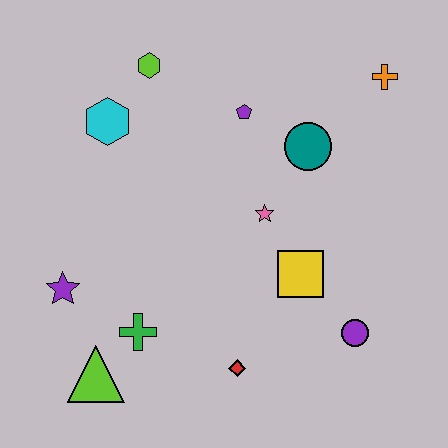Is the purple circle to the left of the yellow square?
No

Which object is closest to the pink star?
The yellow square is closest to the pink star.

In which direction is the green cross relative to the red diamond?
The green cross is to the left of the red diamond.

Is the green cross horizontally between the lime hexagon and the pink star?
No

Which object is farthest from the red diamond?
The orange cross is farthest from the red diamond.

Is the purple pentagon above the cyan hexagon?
Yes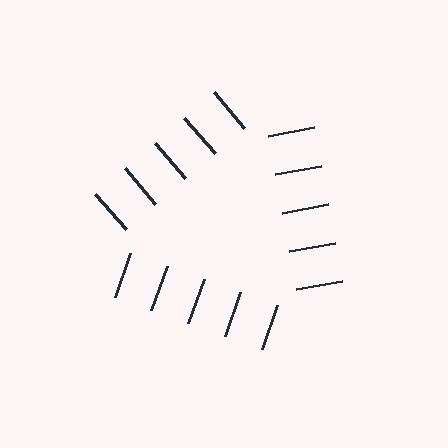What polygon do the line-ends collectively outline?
An illusory triangle — the line segments terminate on its edges but no continuous stroke is drawn.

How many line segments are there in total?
15 — 5 along each of the 3 edges.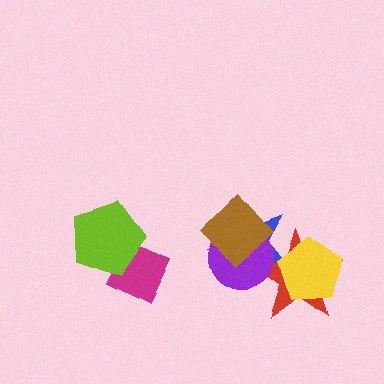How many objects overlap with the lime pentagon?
1 object overlaps with the lime pentagon.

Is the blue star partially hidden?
Yes, it is partially covered by another shape.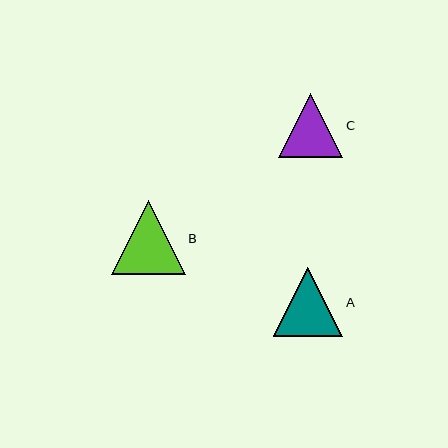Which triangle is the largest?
Triangle B is the largest with a size of approximately 74 pixels.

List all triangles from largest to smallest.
From largest to smallest: B, A, C.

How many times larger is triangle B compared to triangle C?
Triangle B is approximately 1.1 times the size of triangle C.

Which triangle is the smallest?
Triangle C is the smallest with a size of approximately 65 pixels.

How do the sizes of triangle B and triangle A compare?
Triangle B and triangle A are approximately the same size.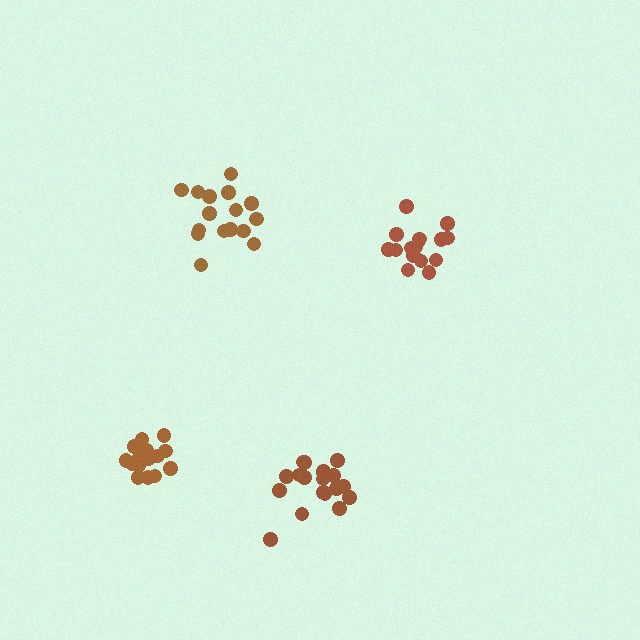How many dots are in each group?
Group 1: 17 dots, Group 2: 20 dots, Group 3: 16 dots, Group 4: 15 dots (68 total).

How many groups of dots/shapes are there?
There are 4 groups.